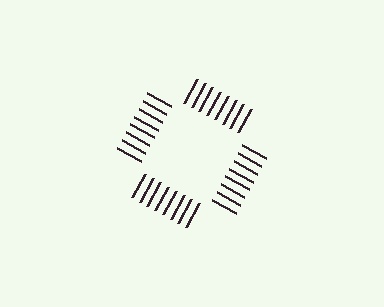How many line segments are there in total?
32 — 8 along each of the 4 edges.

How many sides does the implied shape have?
4 sides — the line-ends trace a square.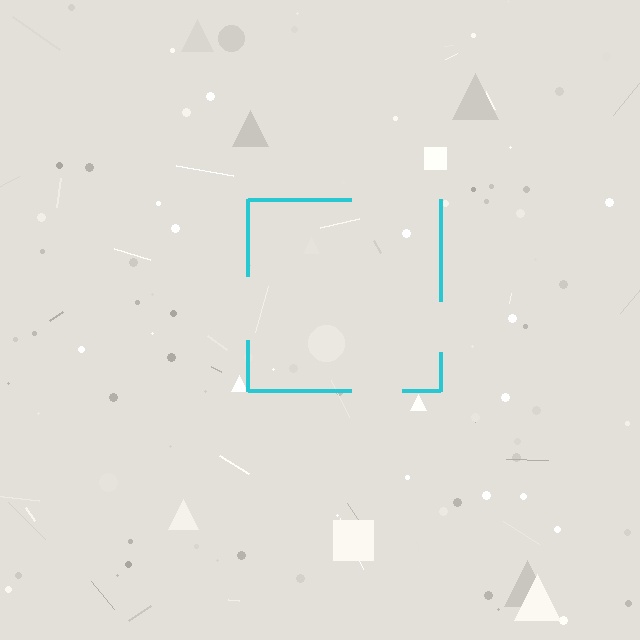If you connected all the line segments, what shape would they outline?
They would outline a square.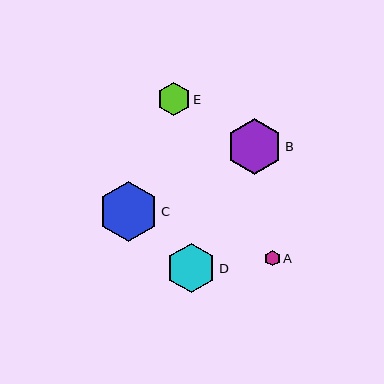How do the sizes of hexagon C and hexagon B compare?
Hexagon C and hexagon B are approximately the same size.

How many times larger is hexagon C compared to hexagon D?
Hexagon C is approximately 1.2 times the size of hexagon D.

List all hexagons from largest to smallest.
From largest to smallest: C, B, D, E, A.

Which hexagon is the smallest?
Hexagon A is the smallest with a size of approximately 15 pixels.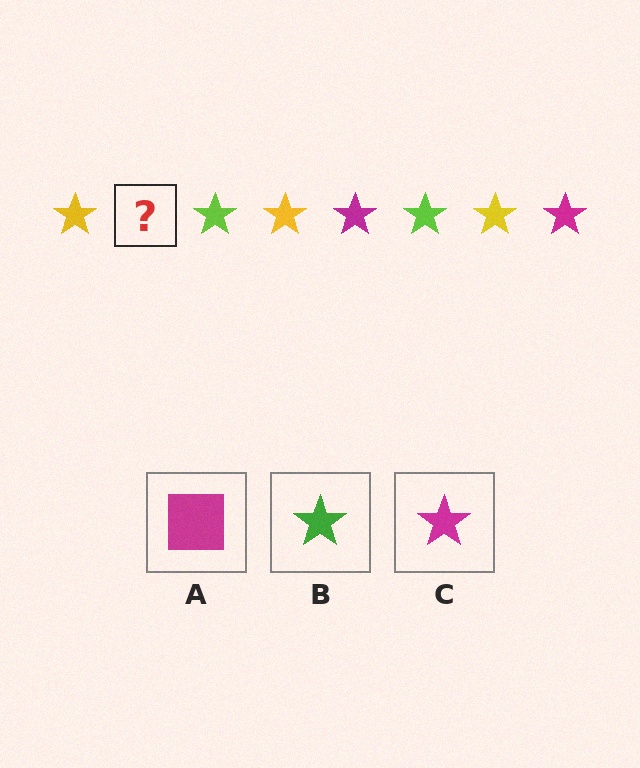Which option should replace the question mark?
Option C.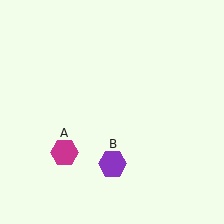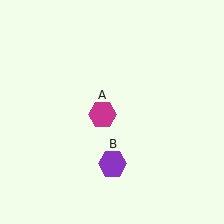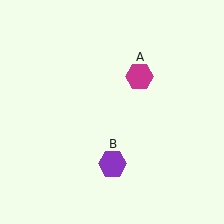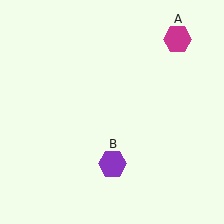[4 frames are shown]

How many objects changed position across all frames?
1 object changed position: magenta hexagon (object A).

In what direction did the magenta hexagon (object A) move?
The magenta hexagon (object A) moved up and to the right.